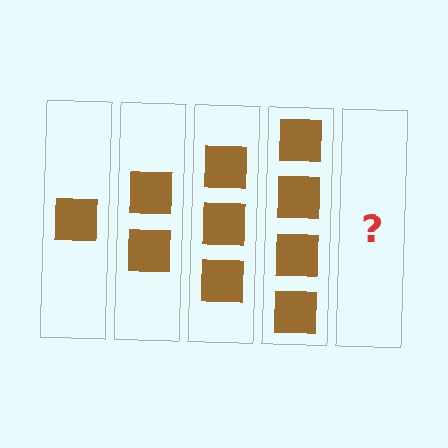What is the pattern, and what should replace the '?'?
The pattern is that each step adds one more square. The '?' should be 5 squares.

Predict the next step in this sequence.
The next step is 5 squares.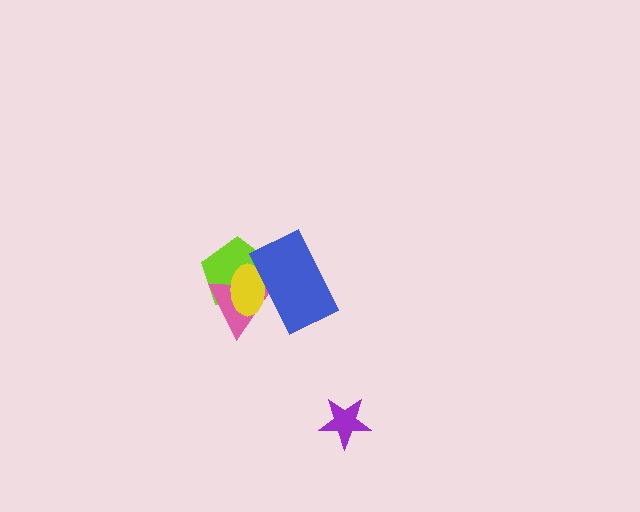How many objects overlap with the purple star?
0 objects overlap with the purple star.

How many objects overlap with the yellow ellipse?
3 objects overlap with the yellow ellipse.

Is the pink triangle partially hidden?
Yes, it is partially covered by another shape.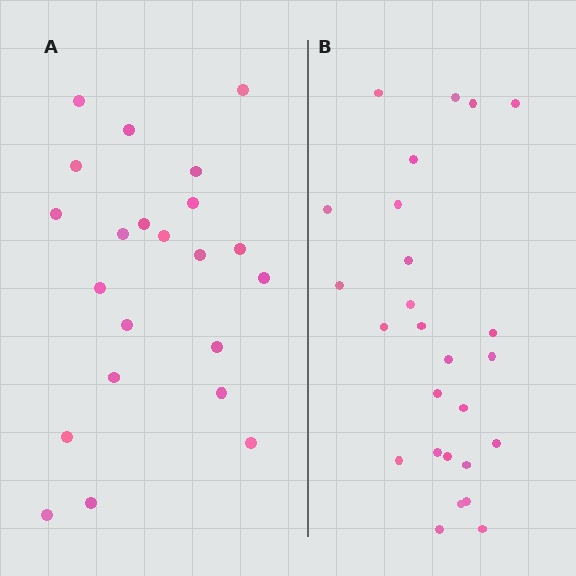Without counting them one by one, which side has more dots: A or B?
Region B (the right region) has more dots.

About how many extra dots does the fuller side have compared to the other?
Region B has about 4 more dots than region A.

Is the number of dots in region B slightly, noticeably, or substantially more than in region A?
Region B has only slightly more — the two regions are fairly close. The ratio is roughly 1.2 to 1.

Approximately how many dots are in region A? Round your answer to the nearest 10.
About 20 dots. (The exact count is 22, which rounds to 20.)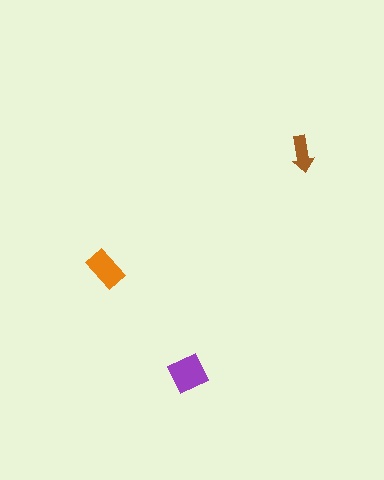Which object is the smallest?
The brown arrow.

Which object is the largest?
The purple diamond.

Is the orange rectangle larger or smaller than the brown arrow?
Larger.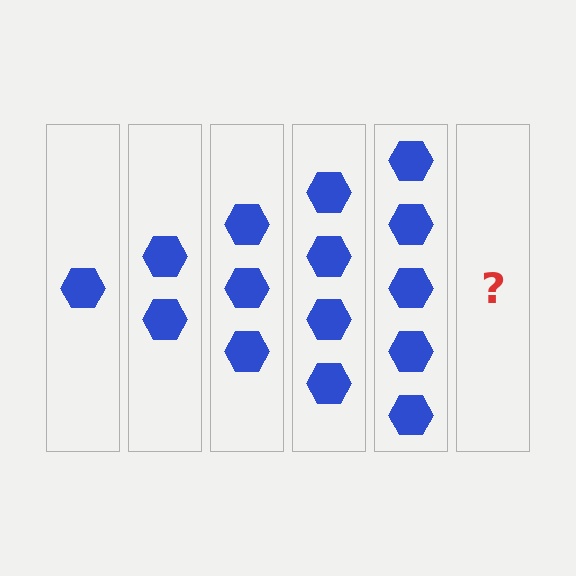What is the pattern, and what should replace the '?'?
The pattern is that each step adds one more hexagon. The '?' should be 6 hexagons.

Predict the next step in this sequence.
The next step is 6 hexagons.